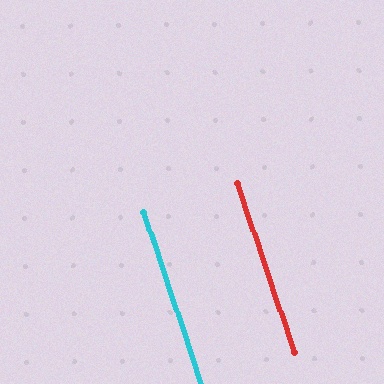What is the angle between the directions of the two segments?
Approximately 0 degrees.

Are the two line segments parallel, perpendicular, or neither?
Parallel — their directions differ by only 0.1°.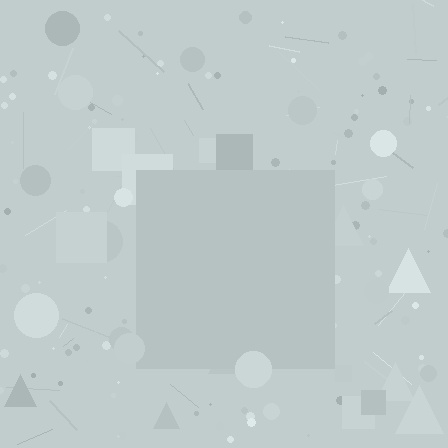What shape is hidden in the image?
A square is hidden in the image.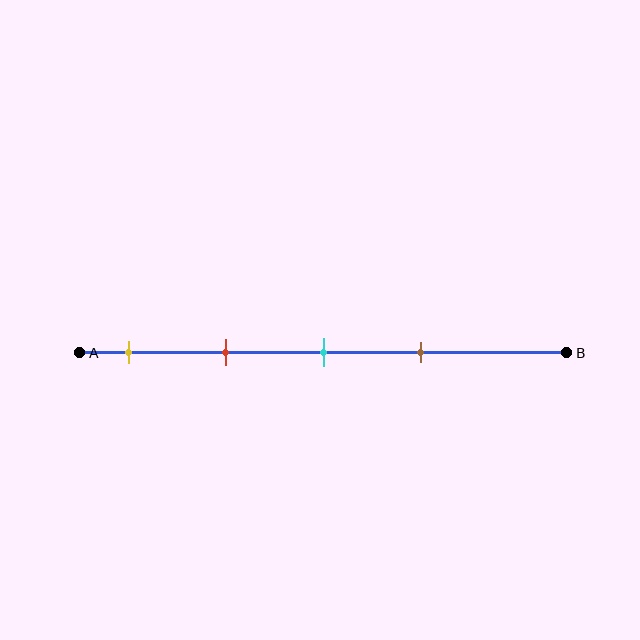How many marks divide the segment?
There are 4 marks dividing the segment.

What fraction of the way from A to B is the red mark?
The red mark is approximately 30% (0.3) of the way from A to B.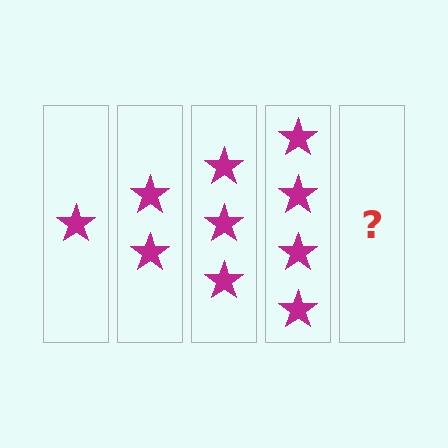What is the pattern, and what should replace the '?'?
The pattern is that each step adds one more star. The '?' should be 5 stars.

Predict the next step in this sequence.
The next step is 5 stars.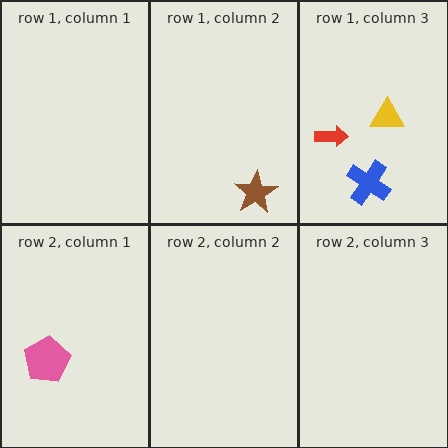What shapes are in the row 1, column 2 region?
The brown star.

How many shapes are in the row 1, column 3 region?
3.